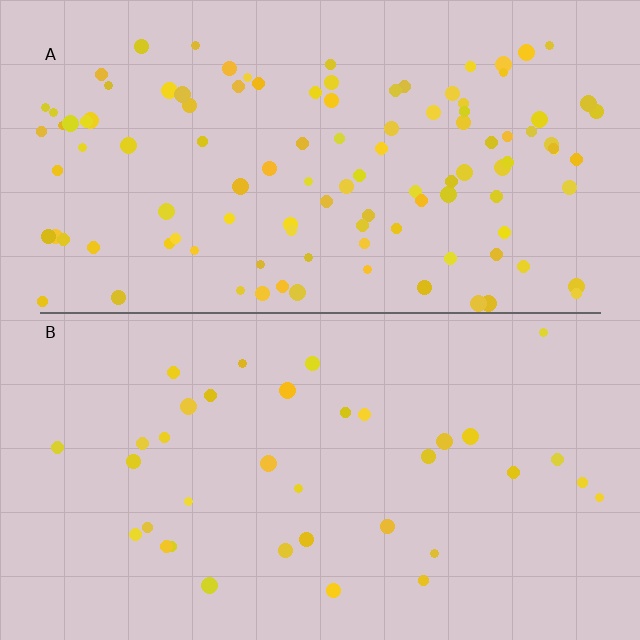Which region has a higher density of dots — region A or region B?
A (the top).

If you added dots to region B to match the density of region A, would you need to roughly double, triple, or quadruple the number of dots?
Approximately triple.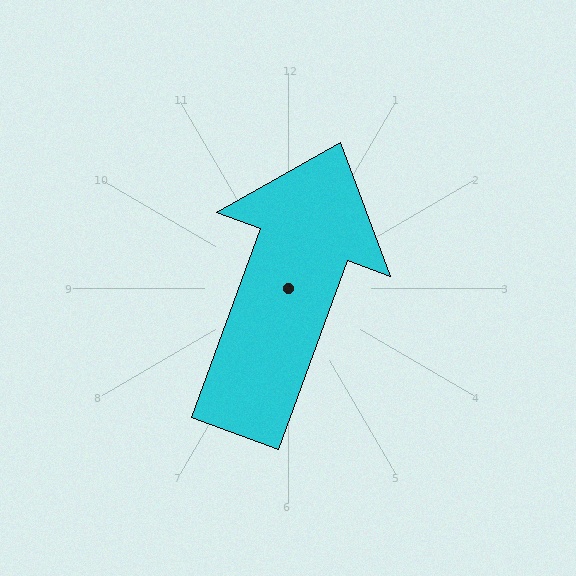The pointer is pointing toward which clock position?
Roughly 1 o'clock.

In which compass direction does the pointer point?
North.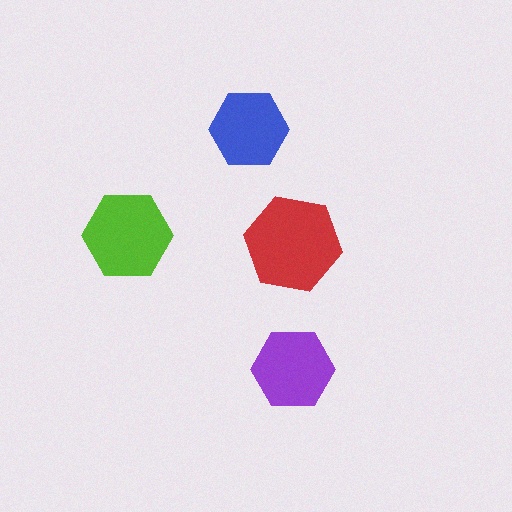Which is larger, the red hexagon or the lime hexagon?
The red one.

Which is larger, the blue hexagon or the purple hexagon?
The purple one.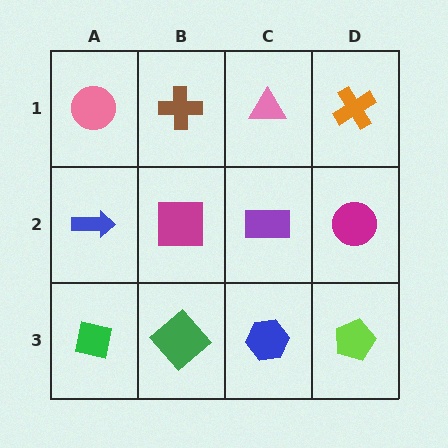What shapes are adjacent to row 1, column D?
A magenta circle (row 2, column D), a pink triangle (row 1, column C).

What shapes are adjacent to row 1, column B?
A magenta square (row 2, column B), a pink circle (row 1, column A), a pink triangle (row 1, column C).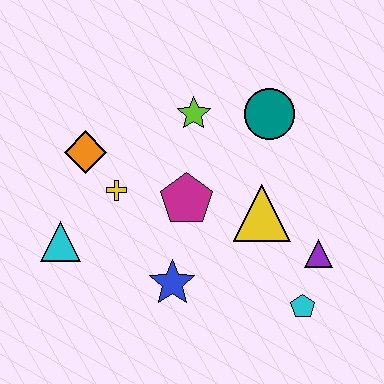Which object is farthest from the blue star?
The teal circle is farthest from the blue star.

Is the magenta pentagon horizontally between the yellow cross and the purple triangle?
Yes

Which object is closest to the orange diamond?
The yellow cross is closest to the orange diamond.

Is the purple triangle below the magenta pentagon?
Yes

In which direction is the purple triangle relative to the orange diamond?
The purple triangle is to the right of the orange diamond.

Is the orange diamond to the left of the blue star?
Yes